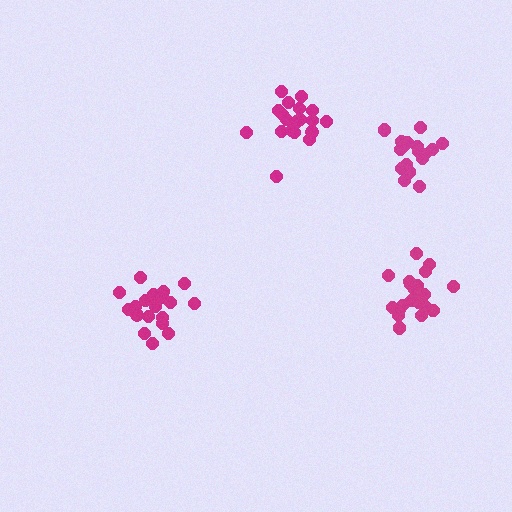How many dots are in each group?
Group 1: 19 dots, Group 2: 20 dots, Group 3: 19 dots, Group 4: 20 dots (78 total).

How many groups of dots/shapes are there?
There are 4 groups.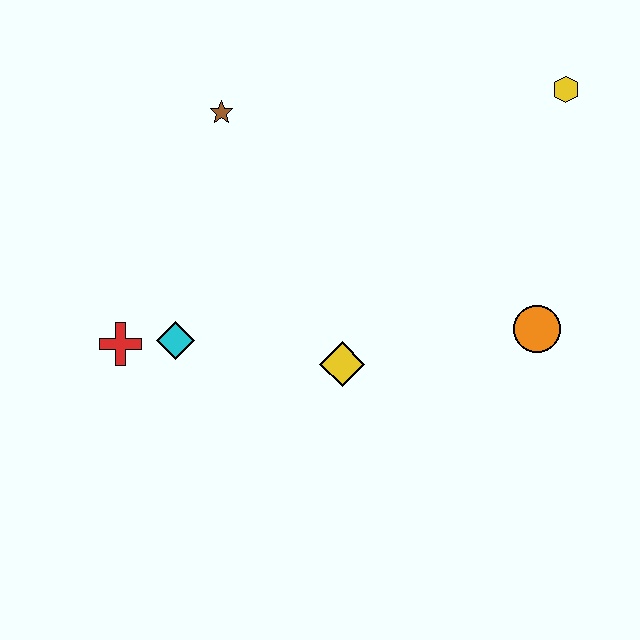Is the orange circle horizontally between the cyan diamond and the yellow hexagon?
Yes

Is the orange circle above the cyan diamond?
Yes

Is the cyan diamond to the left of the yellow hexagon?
Yes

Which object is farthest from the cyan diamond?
The yellow hexagon is farthest from the cyan diamond.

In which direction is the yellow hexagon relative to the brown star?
The yellow hexagon is to the right of the brown star.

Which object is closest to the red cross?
The cyan diamond is closest to the red cross.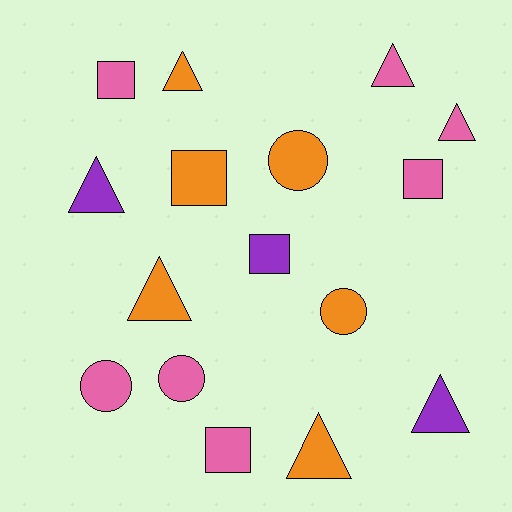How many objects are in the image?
There are 16 objects.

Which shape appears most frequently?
Triangle, with 7 objects.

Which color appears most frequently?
Pink, with 7 objects.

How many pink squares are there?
There are 3 pink squares.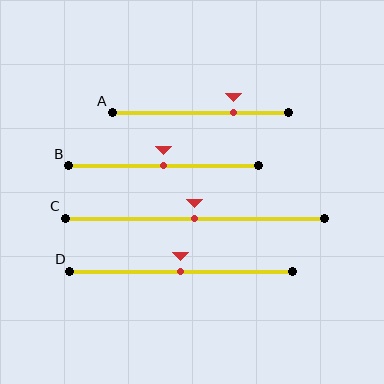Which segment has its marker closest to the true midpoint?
Segment B has its marker closest to the true midpoint.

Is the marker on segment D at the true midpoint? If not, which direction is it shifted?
Yes, the marker on segment D is at the true midpoint.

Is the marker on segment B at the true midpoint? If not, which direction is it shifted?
Yes, the marker on segment B is at the true midpoint.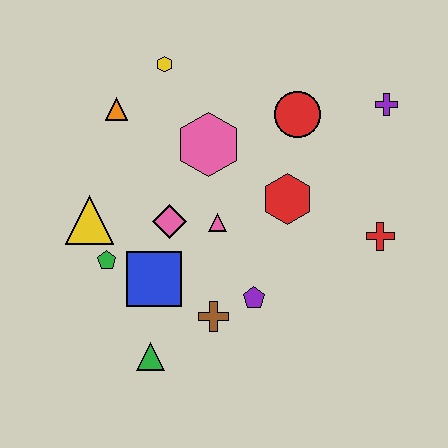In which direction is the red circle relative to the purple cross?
The red circle is to the left of the purple cross.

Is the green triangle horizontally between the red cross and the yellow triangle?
Yes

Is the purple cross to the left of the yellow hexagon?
No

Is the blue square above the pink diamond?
No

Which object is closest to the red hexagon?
The pink triangle is closest to the red hexagon.